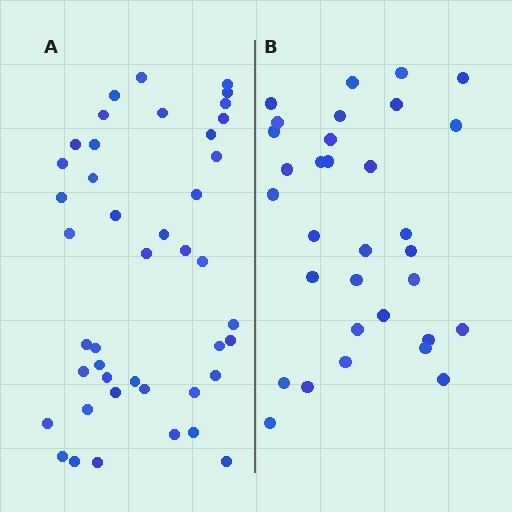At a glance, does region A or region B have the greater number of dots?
Region A (the left region) has more dots.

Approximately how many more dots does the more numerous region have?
Region A has roughly 12 or so more dots than region B.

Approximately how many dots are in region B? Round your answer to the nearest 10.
About 30 dots. (The exact count is 32, which rounds to 30.)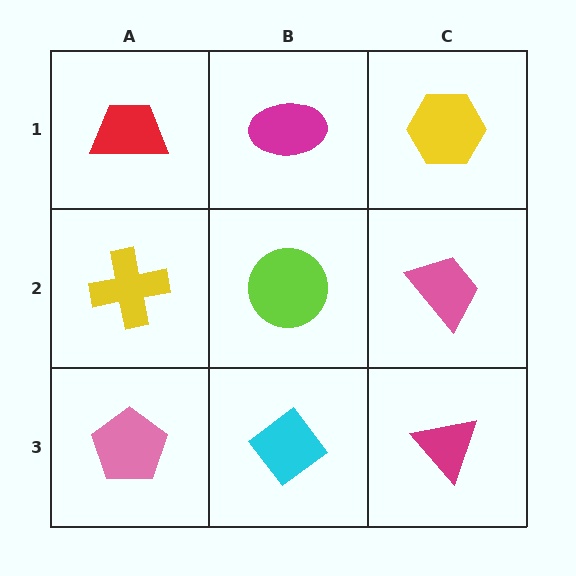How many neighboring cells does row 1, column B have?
3.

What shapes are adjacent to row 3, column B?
A lime circle (row 2, column B), a pink pentagon (row 3, column A), a magenta triangle (row 3, column C).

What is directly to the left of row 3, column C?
A cyan diamond.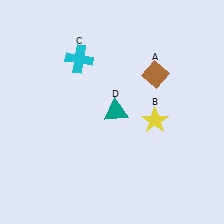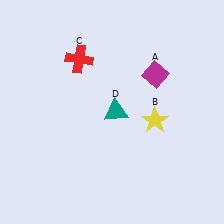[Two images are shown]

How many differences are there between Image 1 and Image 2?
There are 2 differences between the two images.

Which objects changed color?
A changed from brown to magenta. C changed from cyan to red.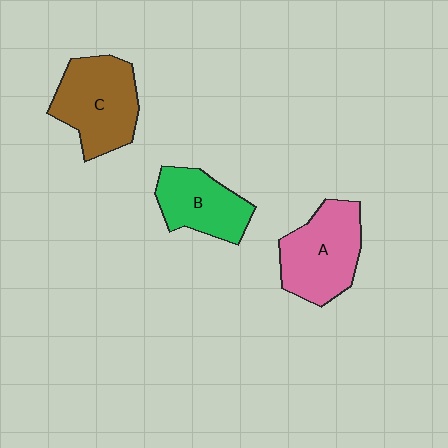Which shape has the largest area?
Shape C (brown).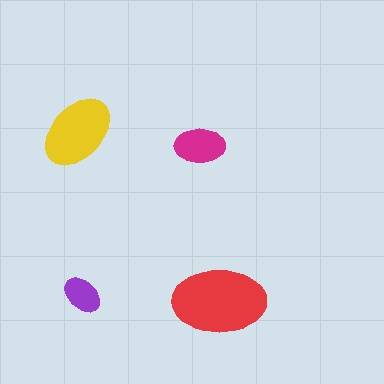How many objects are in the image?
There are 4 objects in the image.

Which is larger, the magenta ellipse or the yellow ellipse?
The yellow one.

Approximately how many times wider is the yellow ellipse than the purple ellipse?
About 2 times wider.